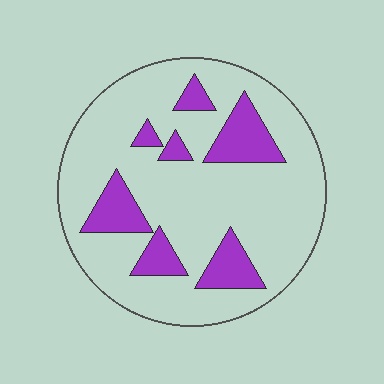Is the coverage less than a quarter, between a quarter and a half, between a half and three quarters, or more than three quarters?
Less than a quarter.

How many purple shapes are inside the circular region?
7.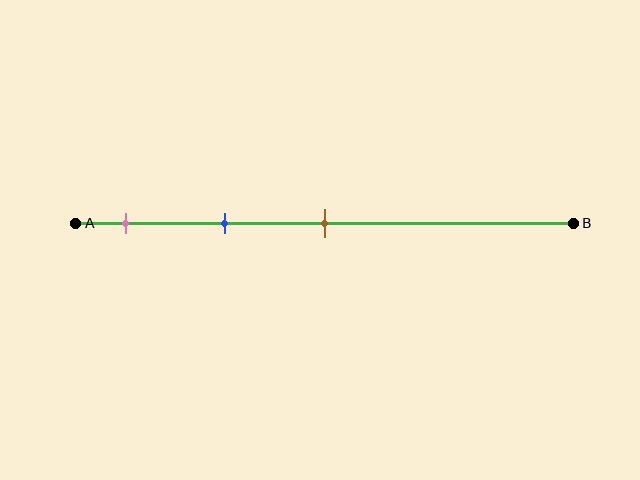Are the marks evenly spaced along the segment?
Yes, the marks are approximately evenly spaced.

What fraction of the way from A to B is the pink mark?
The pink mark is approximately 10% (0.1) of the way from A to B.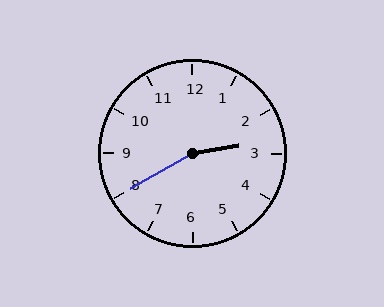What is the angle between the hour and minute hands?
Approximately 160 degrees.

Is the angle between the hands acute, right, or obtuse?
It is obtuse.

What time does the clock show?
2:40.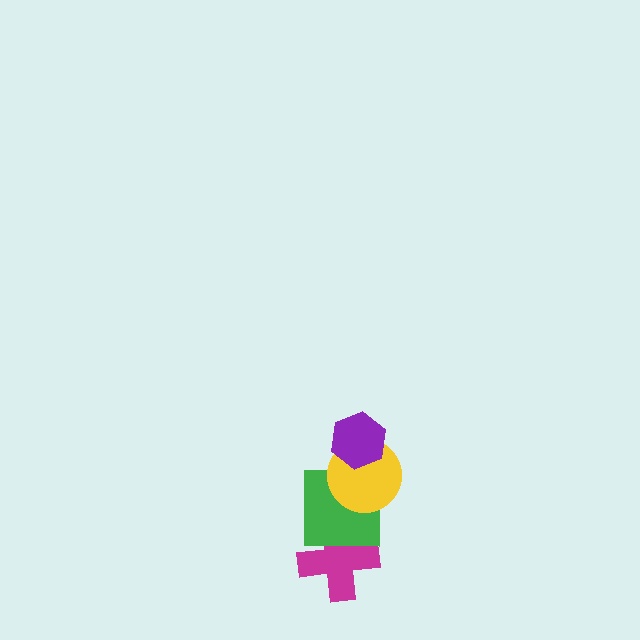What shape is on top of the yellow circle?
The purple hexagon is on top of the yellow circle.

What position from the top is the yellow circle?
The yellow circle is 2nd from the top.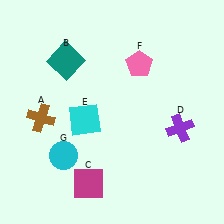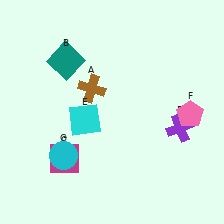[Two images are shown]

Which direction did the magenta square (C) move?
The magenta square (C) moved up.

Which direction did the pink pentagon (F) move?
The pink pentagon (F) moved right.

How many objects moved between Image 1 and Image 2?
3 objects moved between the two images.